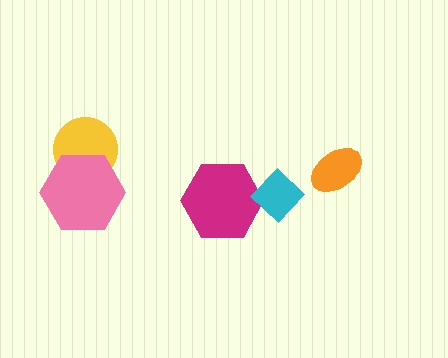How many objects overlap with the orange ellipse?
0 objects overlap with the orange ellipse.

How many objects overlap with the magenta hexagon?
1 object overlaps with the magenta hexagon.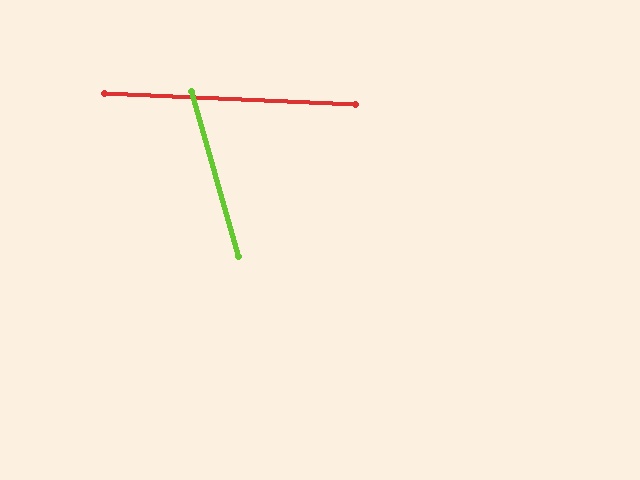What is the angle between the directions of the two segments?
Approximately 72 degrees.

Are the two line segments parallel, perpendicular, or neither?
Neither parallel nor perpendicular — they differ by about 72°.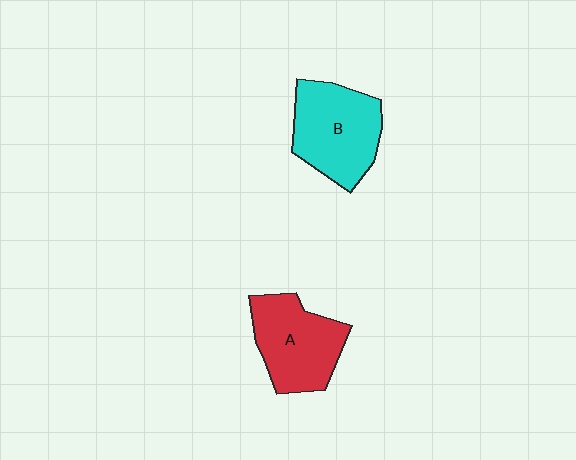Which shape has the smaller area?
Shape A (red).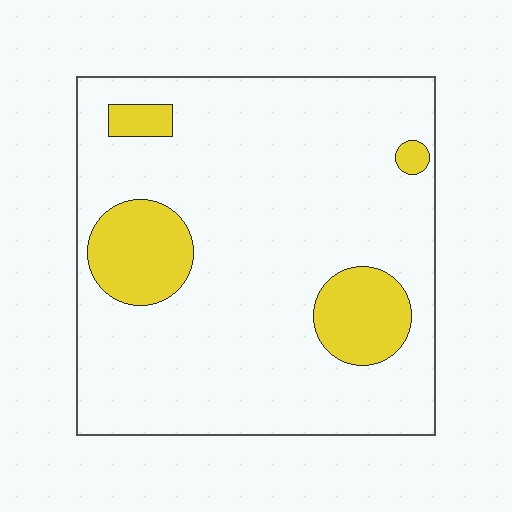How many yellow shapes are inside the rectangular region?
4.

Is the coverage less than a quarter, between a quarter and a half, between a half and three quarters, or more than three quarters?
Less than a quarter.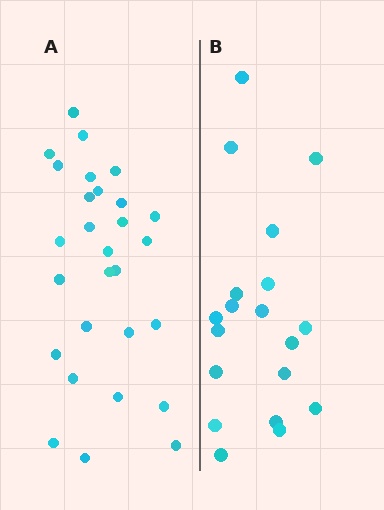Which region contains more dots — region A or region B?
Region A (the left region) has more dots.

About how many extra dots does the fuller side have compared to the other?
Region A has roughly 8 or so more dots than region B.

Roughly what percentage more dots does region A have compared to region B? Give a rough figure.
About 45% more.